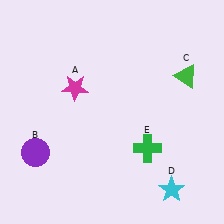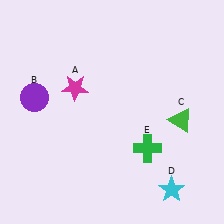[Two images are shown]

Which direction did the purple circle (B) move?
The purple circle (B) moved up.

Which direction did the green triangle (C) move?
The green triangle (C) moved down.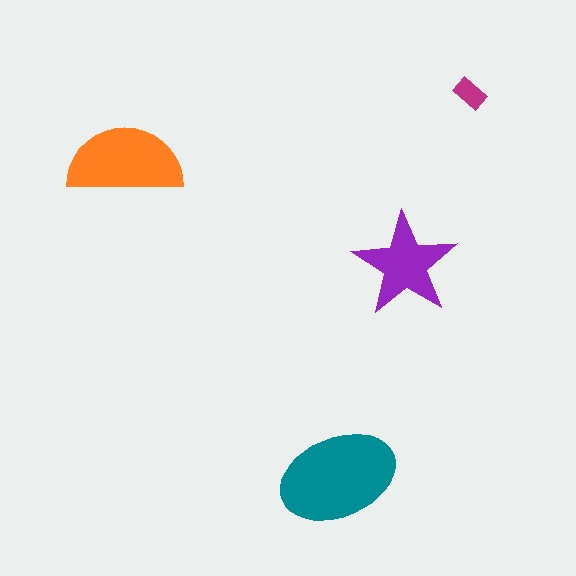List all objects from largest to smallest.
The teal ellipse, the orange semicircle, the purple star, the magenta rectangle.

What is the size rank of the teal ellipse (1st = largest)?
1st.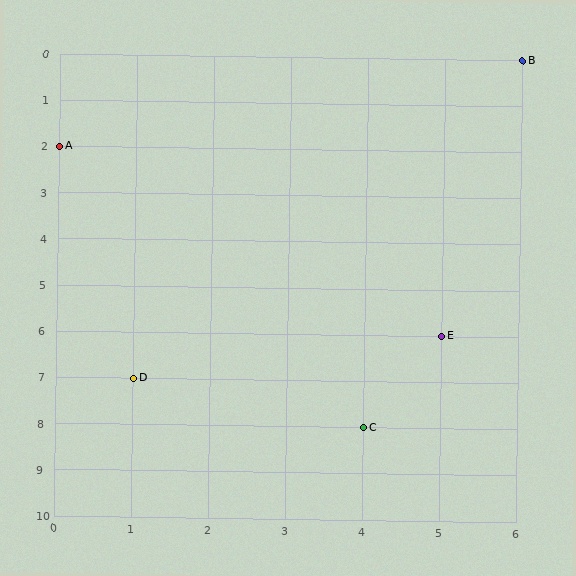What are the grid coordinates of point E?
Point E is at grid coordinates (5, 6).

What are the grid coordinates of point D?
Point D is at grid coordinates (1, 7).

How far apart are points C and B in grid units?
Points C and B are 2 columns and 8 rows apart (about 8.2 grid units diagonally).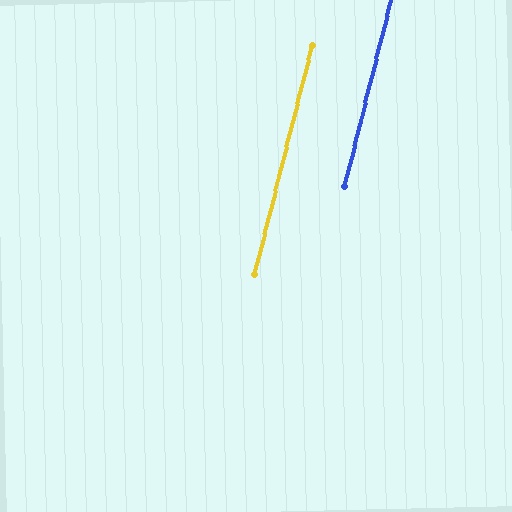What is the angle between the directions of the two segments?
Approximately 0 degrees.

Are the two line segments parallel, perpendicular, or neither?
Parallel — their directions differ by only 0.1°.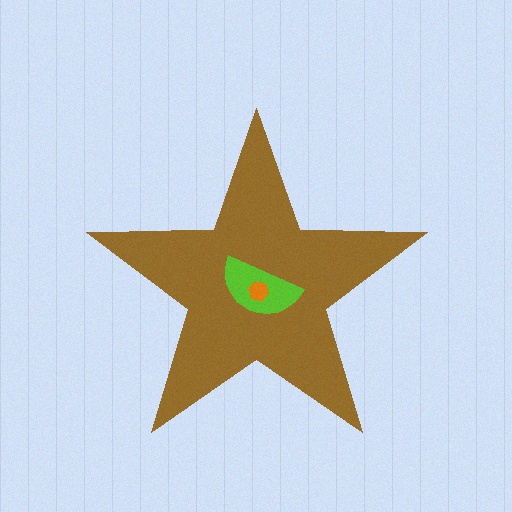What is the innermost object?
The orange hexagon.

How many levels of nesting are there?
3.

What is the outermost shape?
The brown star.